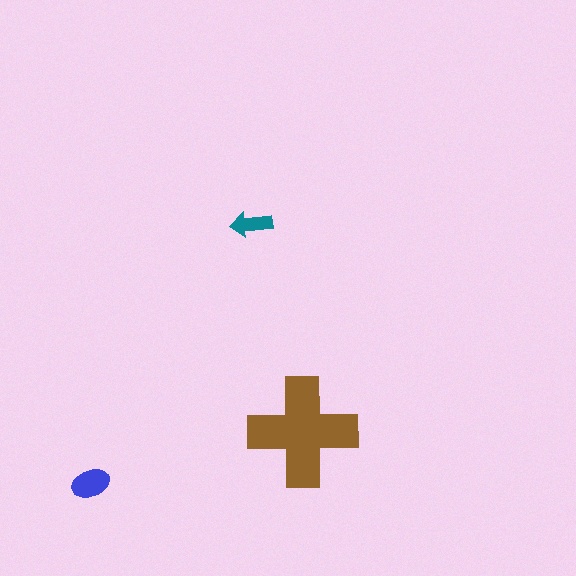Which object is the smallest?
The teal arrow.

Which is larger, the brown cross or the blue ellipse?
The brown cross.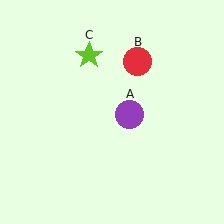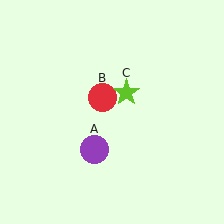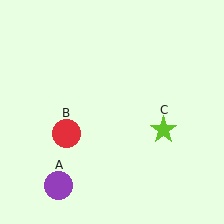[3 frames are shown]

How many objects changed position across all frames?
3 objects changed position: purple circle (object A), red circle (object B), lime star (object C).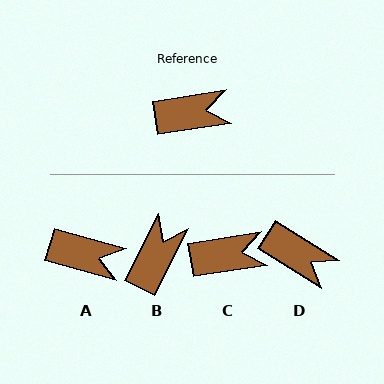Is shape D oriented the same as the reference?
No, it is off by about 41 degrees.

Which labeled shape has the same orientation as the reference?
C.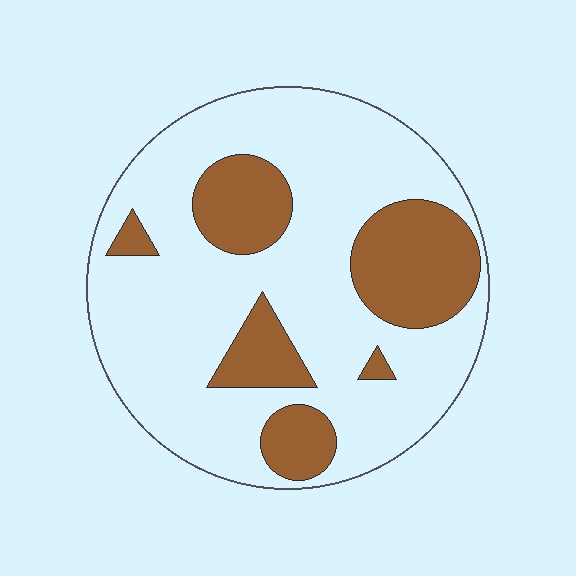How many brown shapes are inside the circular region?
6.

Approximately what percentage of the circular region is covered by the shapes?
Approximately 25%.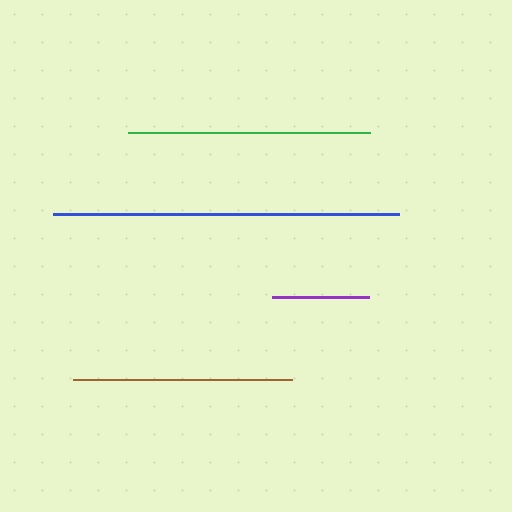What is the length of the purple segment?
The purple segment is approximately 97 pixels long.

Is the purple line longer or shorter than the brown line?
The brown line is longer than the purple line.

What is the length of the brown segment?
The brown segment is approximately 219 pixels long.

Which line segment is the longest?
The blue line is the longest at approximately 346 pixels.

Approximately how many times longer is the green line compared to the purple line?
The green line is approximately 2.5 times the length of the purple line.